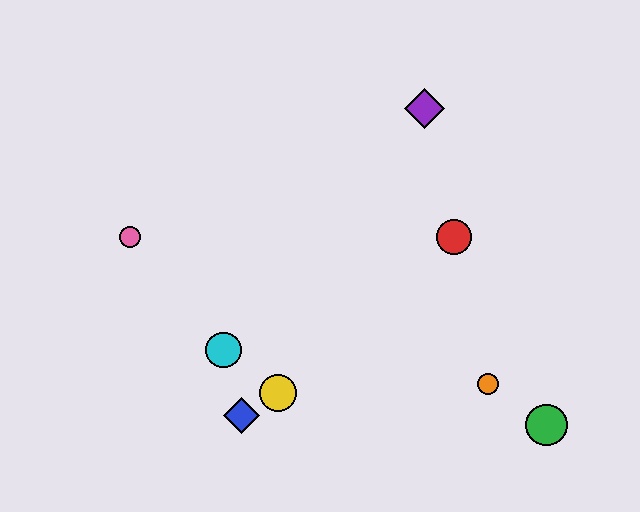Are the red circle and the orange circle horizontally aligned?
No, the red circle is at y≈237 and the orange circle is at y≈384.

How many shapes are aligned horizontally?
2 shapes (the red circle, the pink circle) are aligned horizontally.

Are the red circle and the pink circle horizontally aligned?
Yes, both are at y≈237.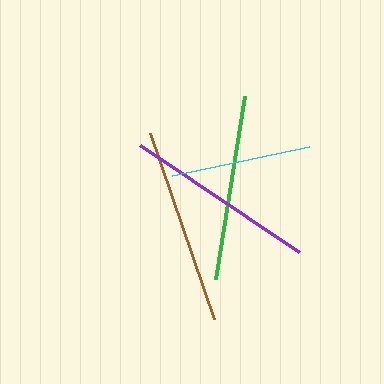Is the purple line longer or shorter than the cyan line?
The purple line is longer than the cyan line.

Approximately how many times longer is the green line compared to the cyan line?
The green line is approximately 1.3 times the length of the cyan line.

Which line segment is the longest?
The brown line is the longest at approximately 197 pixels.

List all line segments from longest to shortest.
From longest to shortest: brown, purple, green, cyan.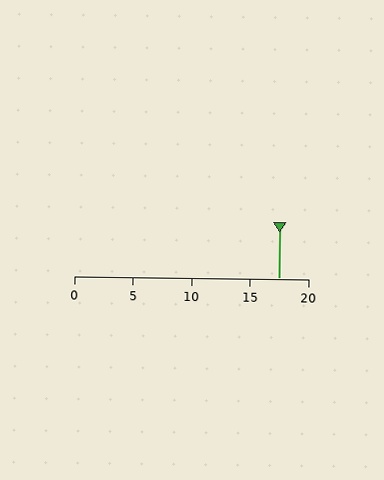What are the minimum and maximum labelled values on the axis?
The axis runs from 0 to 20.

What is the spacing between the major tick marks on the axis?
The major ticks are spaced 5 apart.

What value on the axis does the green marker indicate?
The marker indicates approximately 17.5.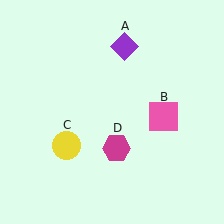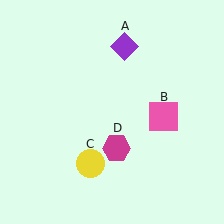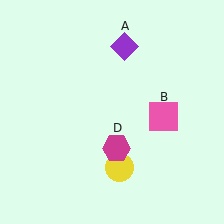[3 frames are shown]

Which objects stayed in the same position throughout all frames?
Purple diamond (object A) and pink square (object B) and magenta hexagon (object D) remained stationary.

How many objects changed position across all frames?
1 object changed position: yellow circle (object C).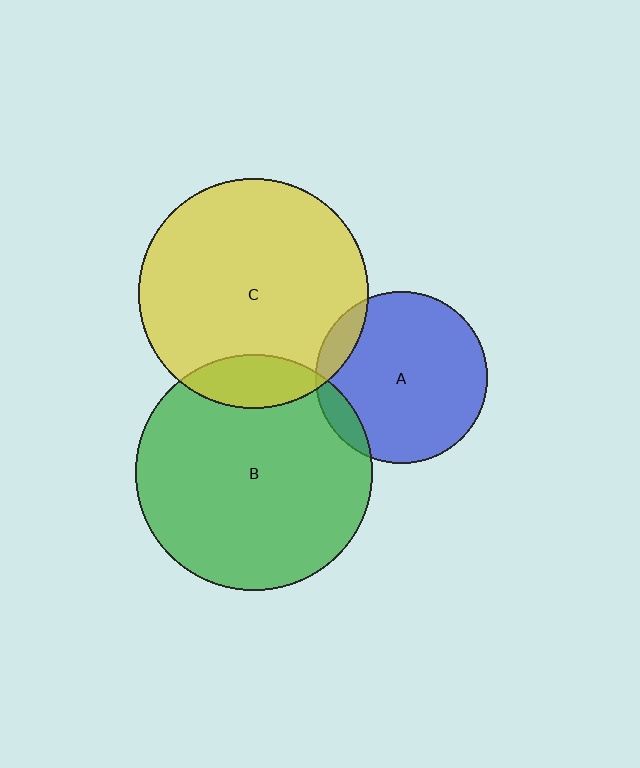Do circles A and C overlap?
Yes.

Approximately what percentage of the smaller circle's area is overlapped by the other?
Approximately 10%.